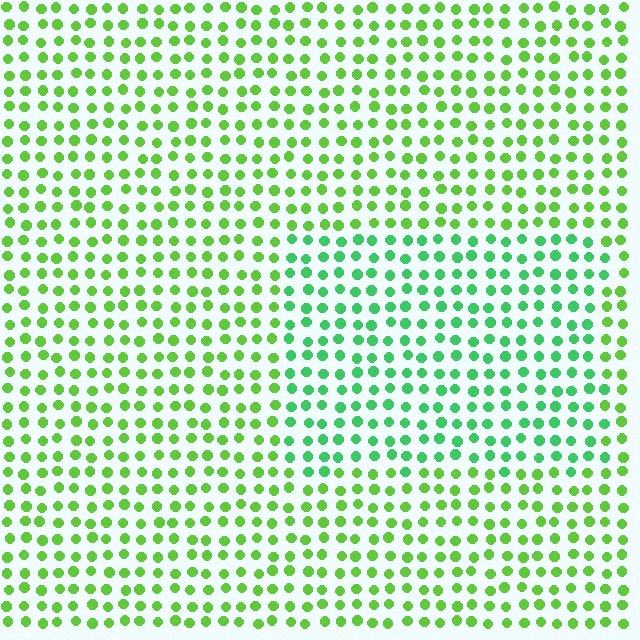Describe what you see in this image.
The image is filled with small lime elements in a uniform arrangement. A rectangle-shaped region is visible where the elements are tinted to a slightly different hue, forming a subtle color boundary.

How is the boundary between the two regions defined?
The boundary is defined purely by a slight shift in hue (about 33 degrees). Spacing, size, and orientation are identical on both sides.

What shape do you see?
I see a rectangle.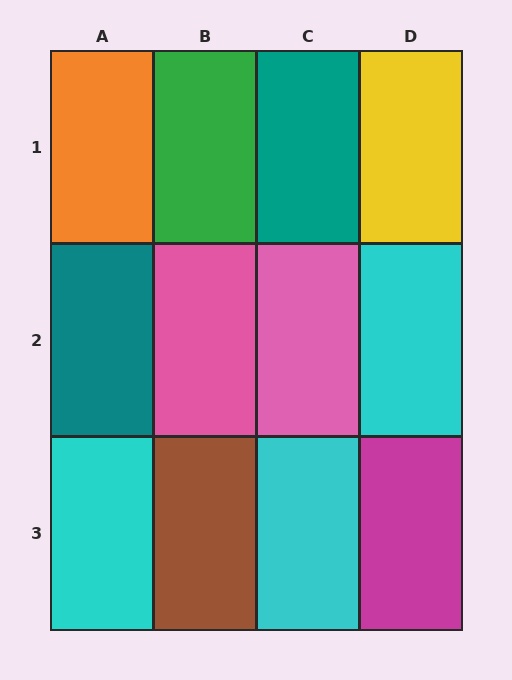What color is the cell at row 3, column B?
Brown.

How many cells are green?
1 cell is green.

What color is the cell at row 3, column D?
Magenta.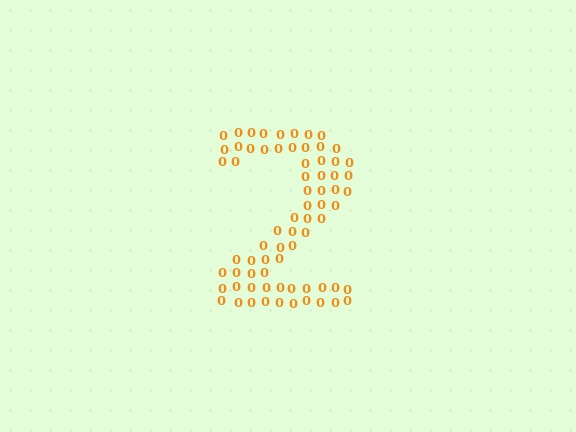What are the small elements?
The small elements are digit 0's.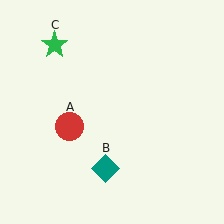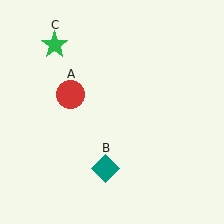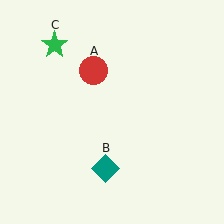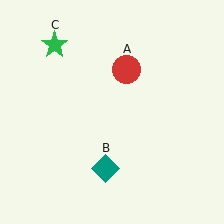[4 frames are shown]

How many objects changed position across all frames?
1 object changed position: red circle (object A).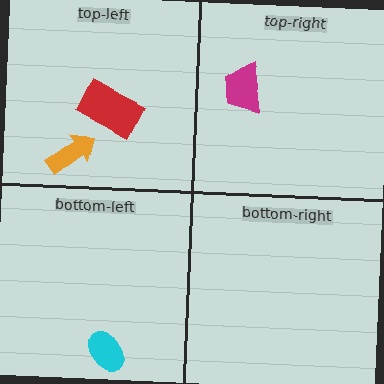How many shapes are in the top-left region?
2.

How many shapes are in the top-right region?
1.